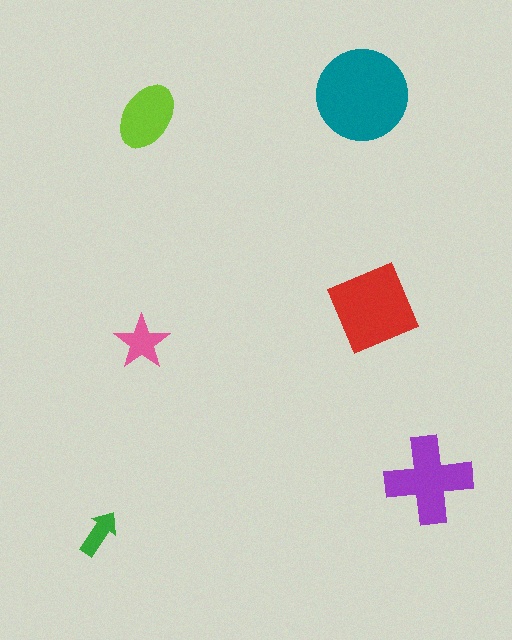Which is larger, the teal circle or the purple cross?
The teal circle.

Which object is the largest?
The teal circle.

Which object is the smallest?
The green arrow.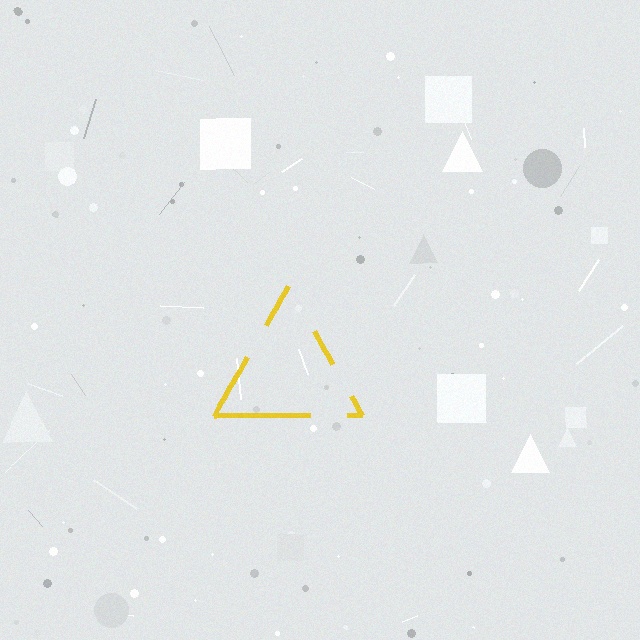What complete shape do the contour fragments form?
The contour fragments form a triangle.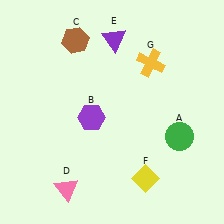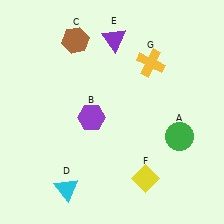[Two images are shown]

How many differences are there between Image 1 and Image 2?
There is 1 difference between the two images.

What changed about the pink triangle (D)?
In Image 1, D is pink. In Image 2, it changed to cyan.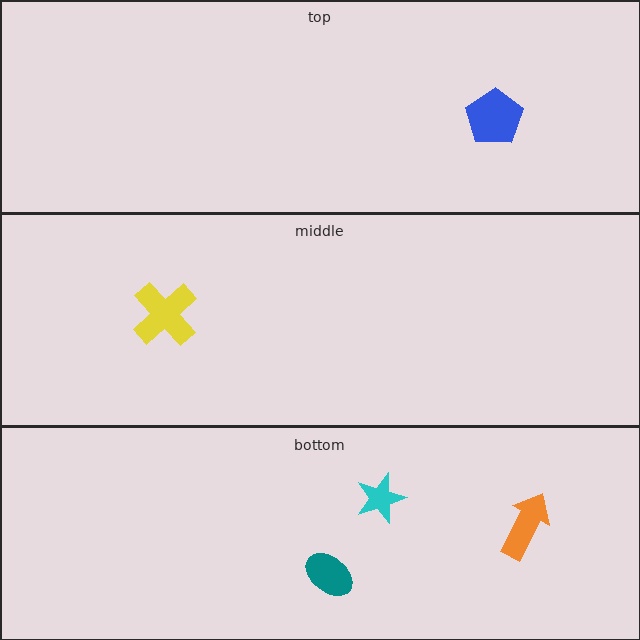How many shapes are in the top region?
1.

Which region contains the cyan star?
The bottom region.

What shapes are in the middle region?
The yellow cross.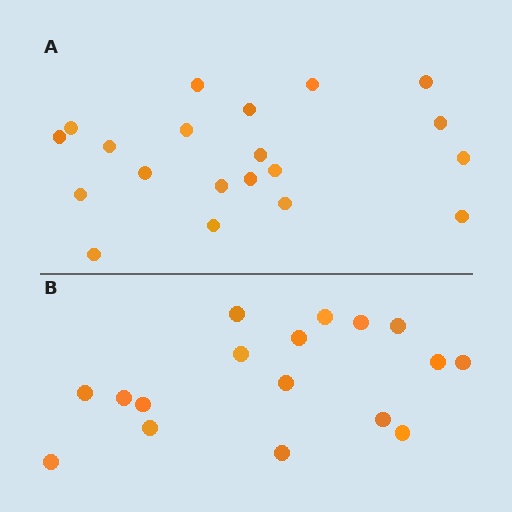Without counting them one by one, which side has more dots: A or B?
Region A (the top region) has more dots.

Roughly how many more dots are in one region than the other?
Region A has just a few more — roughly 2 or 3 more dots than region B.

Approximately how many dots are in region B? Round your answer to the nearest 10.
About 20 dots. (The exact count is 17, which rounds to 20.)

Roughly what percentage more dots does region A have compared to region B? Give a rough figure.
About 20% more.